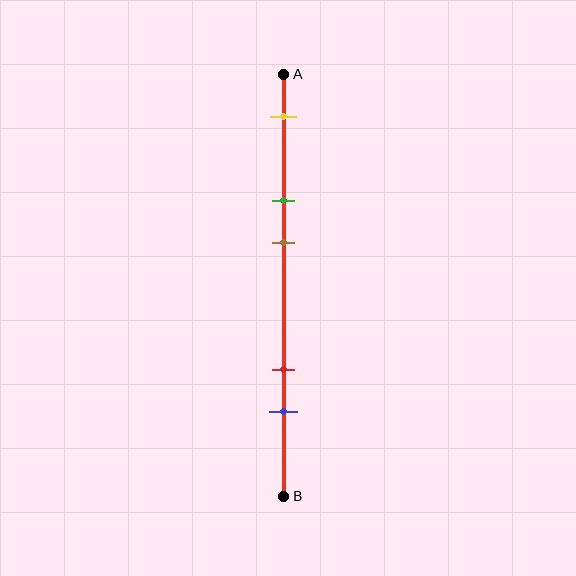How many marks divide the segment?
There are 5 marks dividing the segment.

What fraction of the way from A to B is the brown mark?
The brown mark is approximately 40% (0.4) of the way from A to B.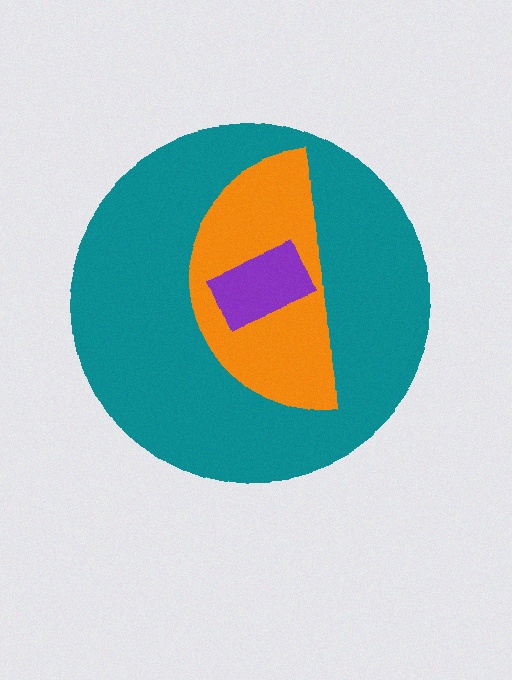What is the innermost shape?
The purple rectangle.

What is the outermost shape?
The teal circle.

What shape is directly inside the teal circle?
The orange semicircle.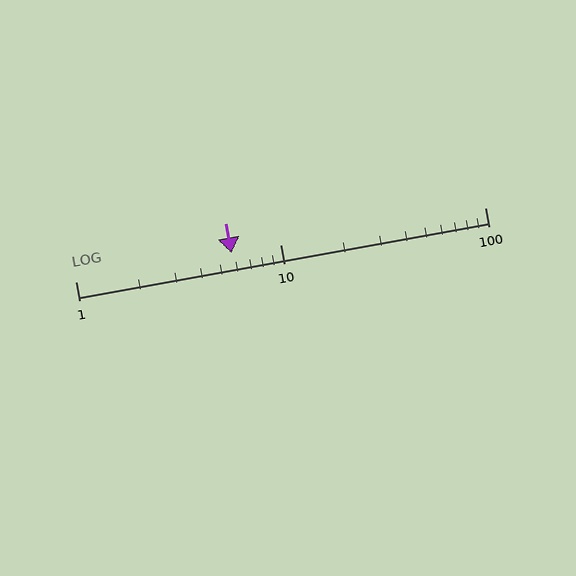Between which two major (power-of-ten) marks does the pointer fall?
The pointer is between 1 and 10.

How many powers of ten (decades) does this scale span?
The scale spans 2 decades, from 1 to 100.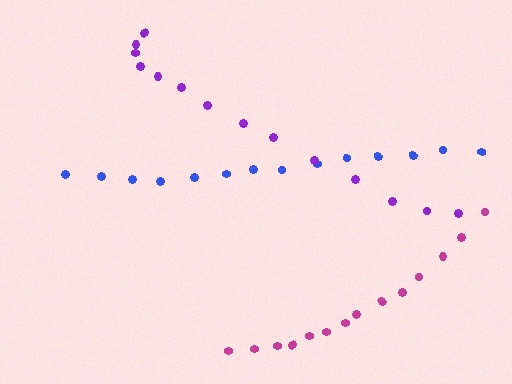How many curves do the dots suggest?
There are 3 distinct paths.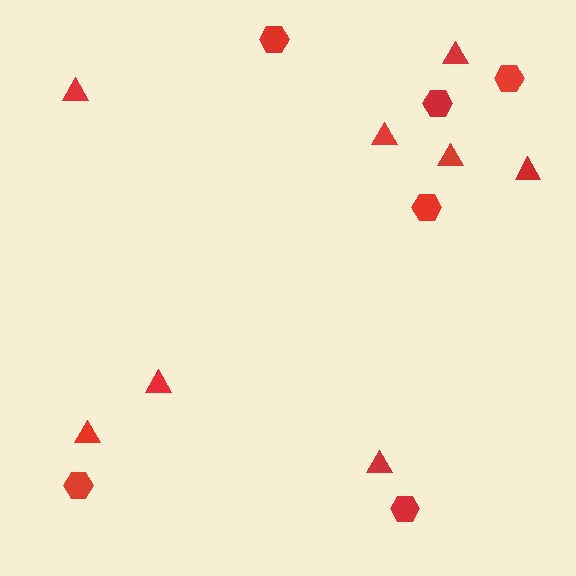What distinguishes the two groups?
There are 2 groups: one group of triangles (8) and one group of hexagons (6).